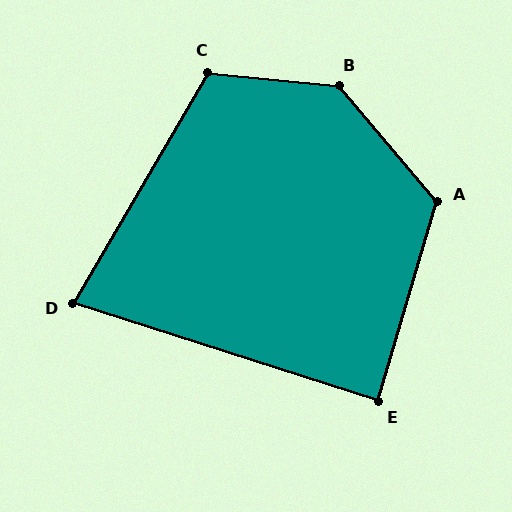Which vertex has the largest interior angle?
B, at approximately 136 degrees.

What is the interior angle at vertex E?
Approximately 89 degrees (approximately right).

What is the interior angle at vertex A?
Approximately 123 degrees (obtuse).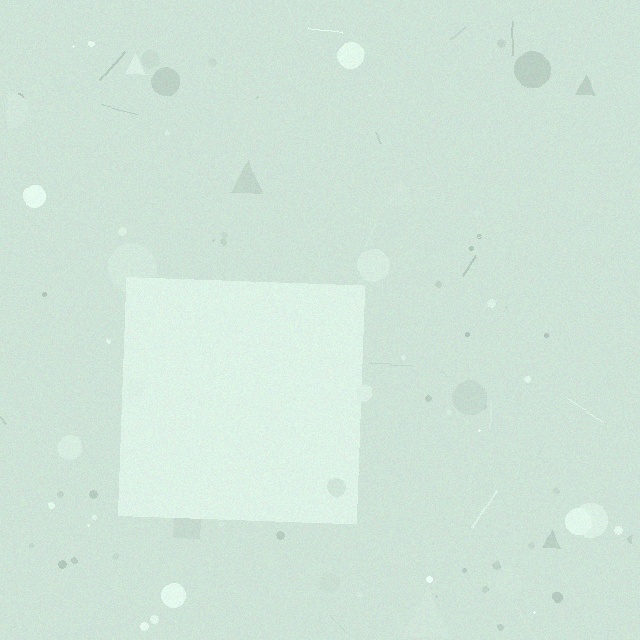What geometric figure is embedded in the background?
A square is embedded in the background.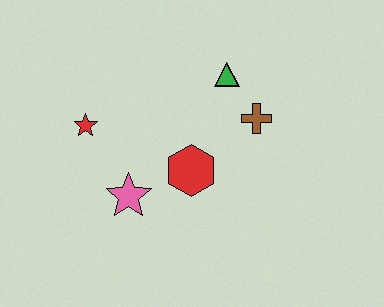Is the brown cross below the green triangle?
Yes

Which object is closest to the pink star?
The red hexagon is closest to the pink star.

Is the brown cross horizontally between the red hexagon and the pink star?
No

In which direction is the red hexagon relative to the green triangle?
The red hexagon is below the green triangle.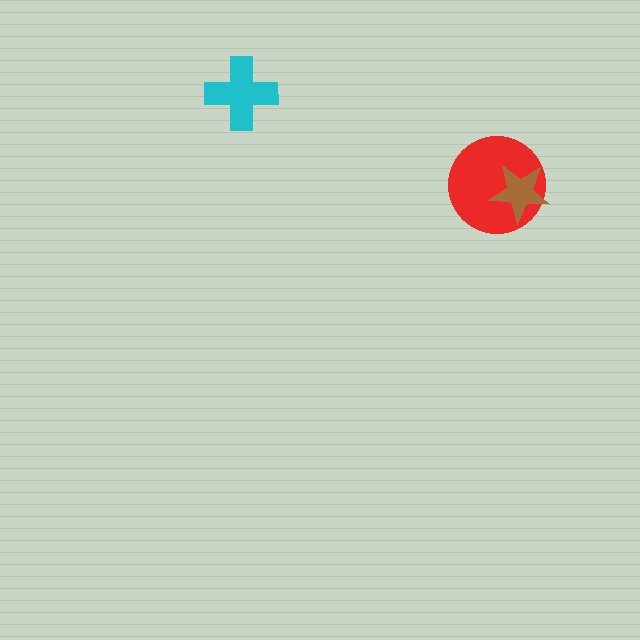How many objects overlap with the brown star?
1 object overlaps with the brown star.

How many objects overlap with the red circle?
1 object overlaps with the red circle.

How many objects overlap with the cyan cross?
0 objects overlap with the cyan cross.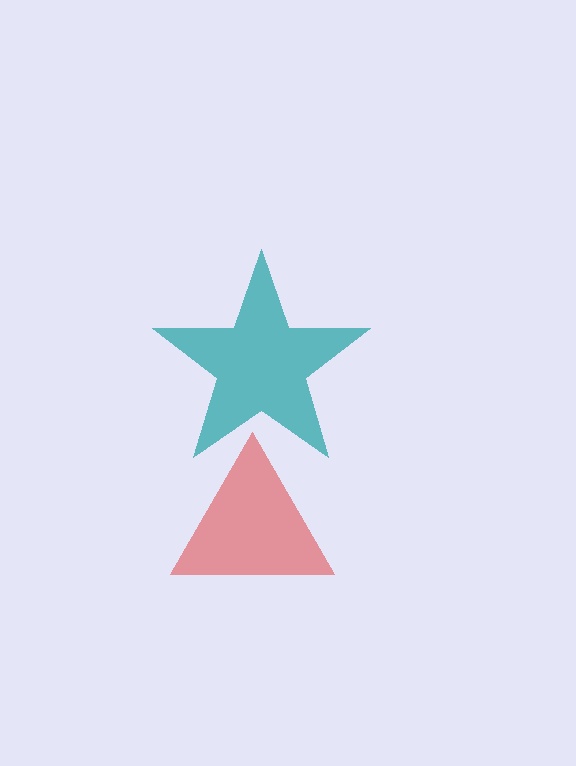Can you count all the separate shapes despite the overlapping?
Yes, there are 2 separate shapes.